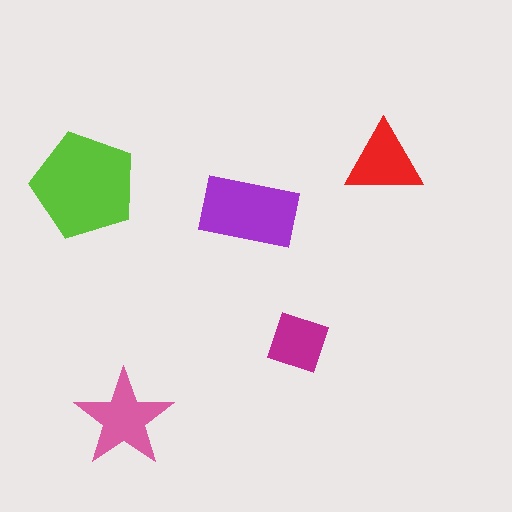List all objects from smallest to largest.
The magenta square, the red triangle, the pink star, the purple rectangle, the lime pentagon.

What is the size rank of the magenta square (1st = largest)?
5th.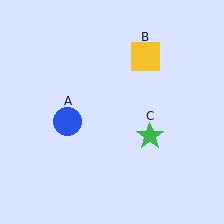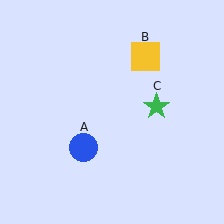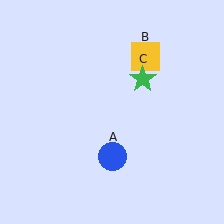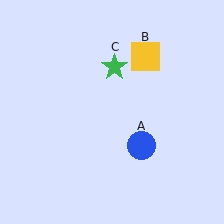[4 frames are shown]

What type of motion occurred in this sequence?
The blue circle (object A), green star (object C) rotated counterclockwise around the center of the scene.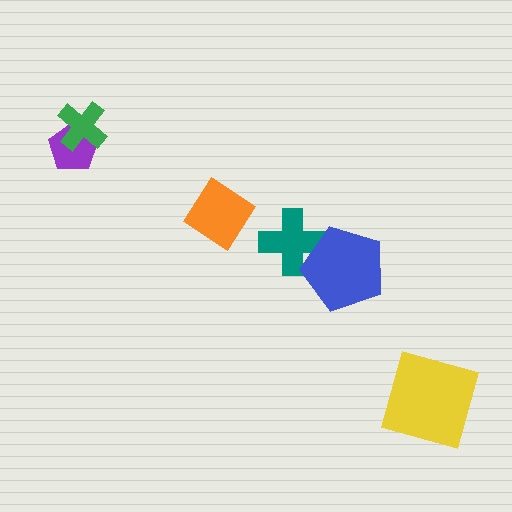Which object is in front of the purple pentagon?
The green cross is in front of the purple pentagon.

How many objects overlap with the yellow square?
0 objects overlap with the yellow square.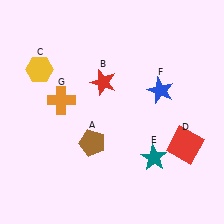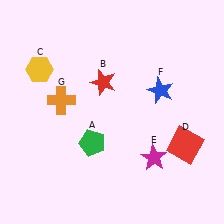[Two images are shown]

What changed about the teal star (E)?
In Image 1, E is teal. In Image 2, it changed to magenta.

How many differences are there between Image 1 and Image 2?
There are 2 differences between the two images.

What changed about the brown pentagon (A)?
In Image 1, A is brown. In Image 2, it changed to green.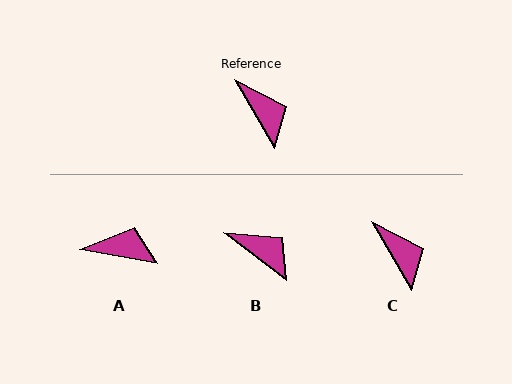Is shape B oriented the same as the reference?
No, it is off by about 22 degrees.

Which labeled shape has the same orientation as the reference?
C.